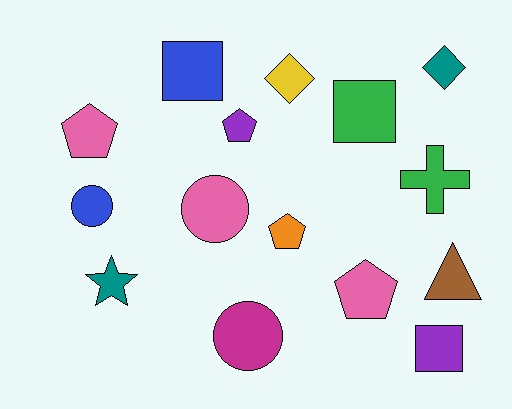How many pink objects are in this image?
There are 3 pink objects.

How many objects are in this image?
There are 15 objects.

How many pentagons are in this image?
There are 4 pentagons.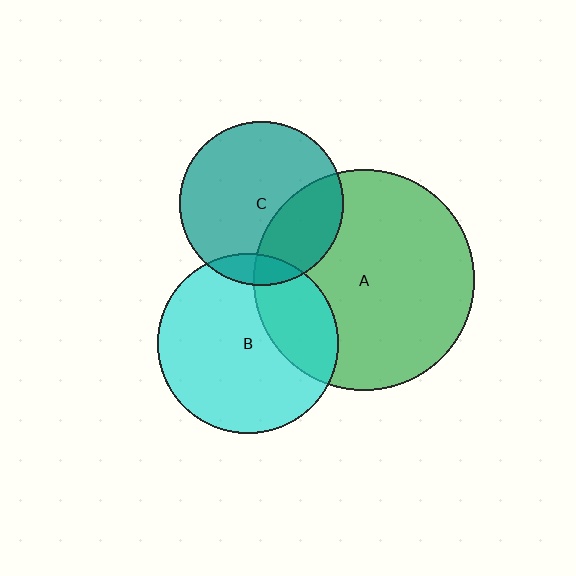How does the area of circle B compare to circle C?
Approximately 1.2 times.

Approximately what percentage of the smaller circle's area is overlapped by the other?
Approximately 30%.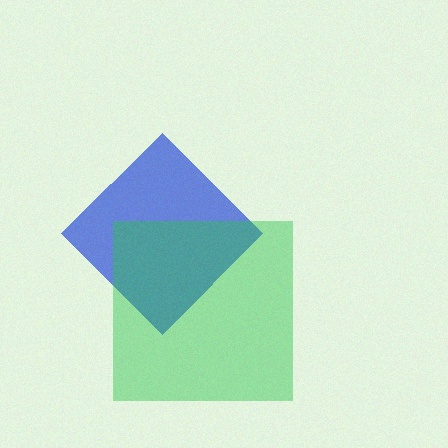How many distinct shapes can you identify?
There are 2 distinct shapes: a blue diamond, a green square.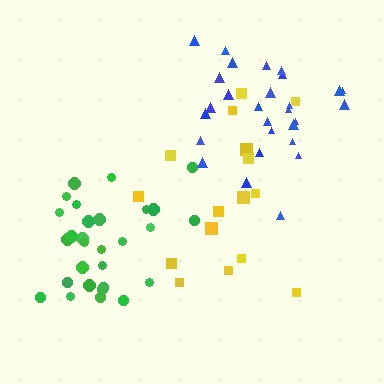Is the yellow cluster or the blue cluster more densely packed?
Blue.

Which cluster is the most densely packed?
Green.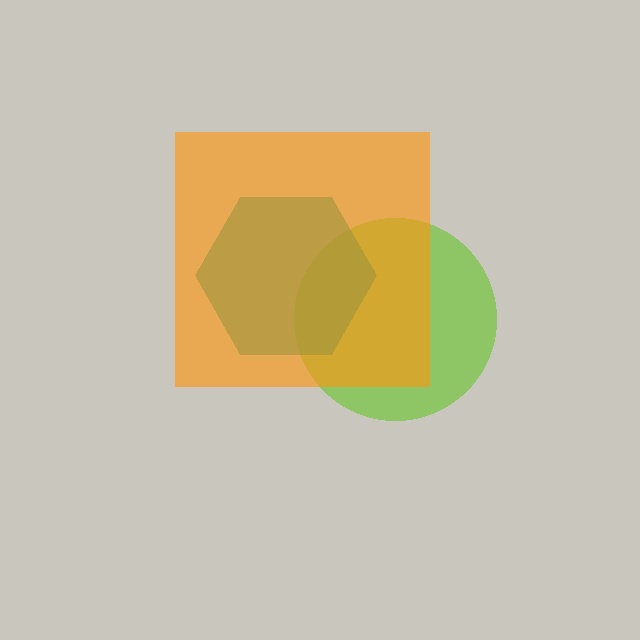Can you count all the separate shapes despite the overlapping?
Yes, there are 3 separate shapes.